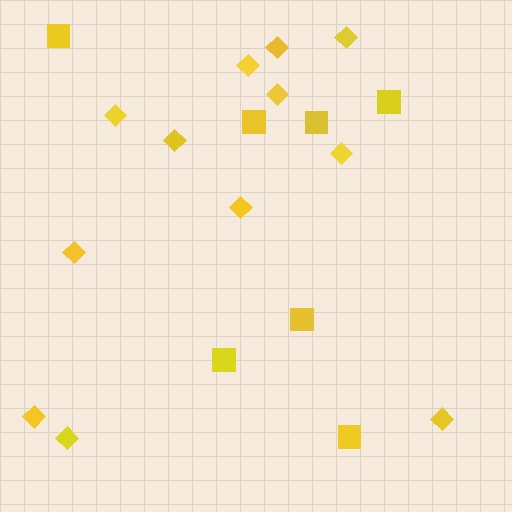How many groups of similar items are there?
There are 2 groups: one group of squares (7) and one group of diamonds (12).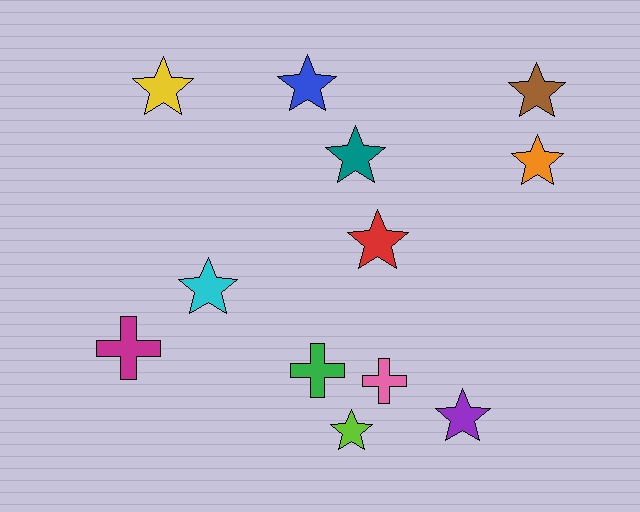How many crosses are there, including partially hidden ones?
There are 3 crosses.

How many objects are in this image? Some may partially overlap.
There are 12 objects.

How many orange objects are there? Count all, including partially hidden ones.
There is 1 orange object.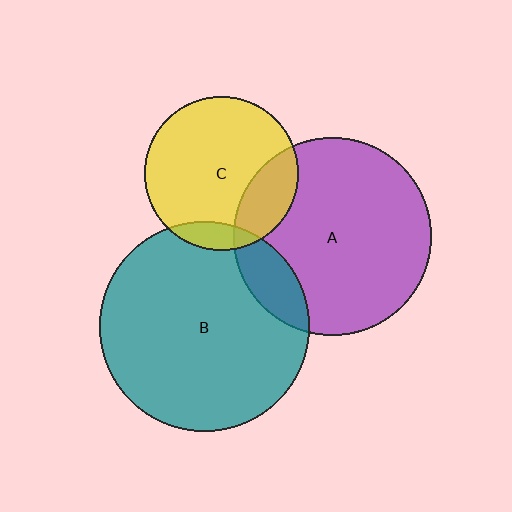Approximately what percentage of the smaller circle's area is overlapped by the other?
Approximately 15%.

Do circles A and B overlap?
Yes.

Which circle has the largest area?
Circle B (teal).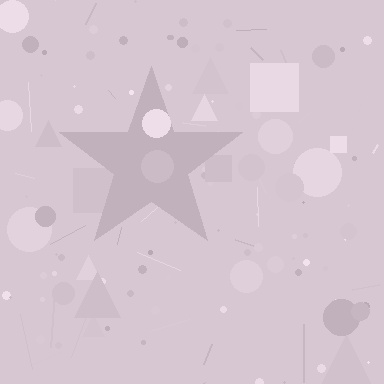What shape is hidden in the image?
A star is hidden in the image.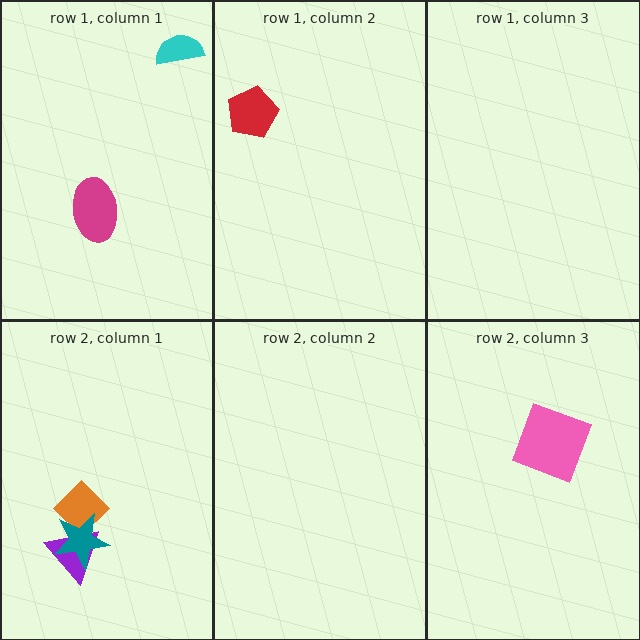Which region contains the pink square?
The row 2, column 3 region.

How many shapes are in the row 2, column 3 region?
1.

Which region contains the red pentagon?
The row 1, column 2 region.